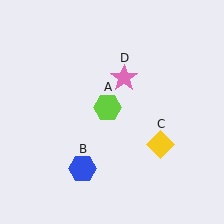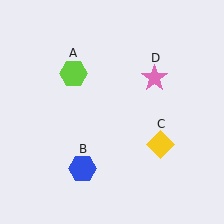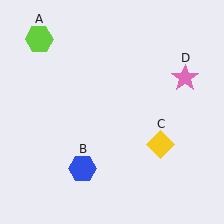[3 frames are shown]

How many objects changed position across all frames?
2 objects changed position: lime hexagon (object A), pink star (object D).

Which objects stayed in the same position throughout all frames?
Blue hexagon (object B) and yellow diamond (object C) remained stationary.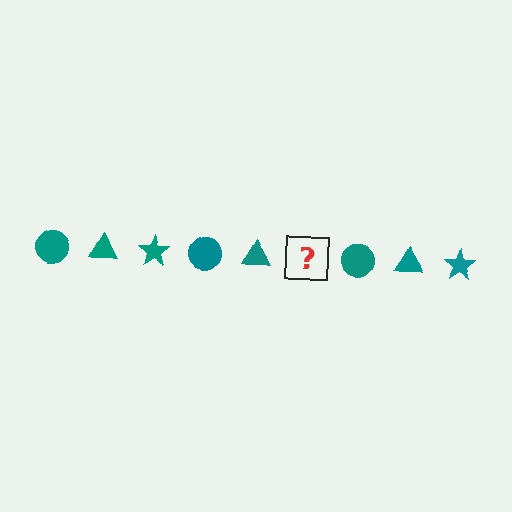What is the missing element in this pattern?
The missing element is a teal star.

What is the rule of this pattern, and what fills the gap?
The rule is that the pattern cycles through circle, triangle, star shapes in teal. The gap should be filled with a teal star.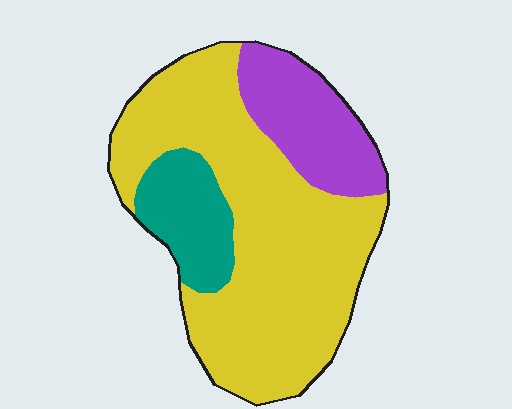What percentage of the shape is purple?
Purple takes up between a sixth and a third of the shape.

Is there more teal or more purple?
Purple.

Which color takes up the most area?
Yellow, at roughly 65%.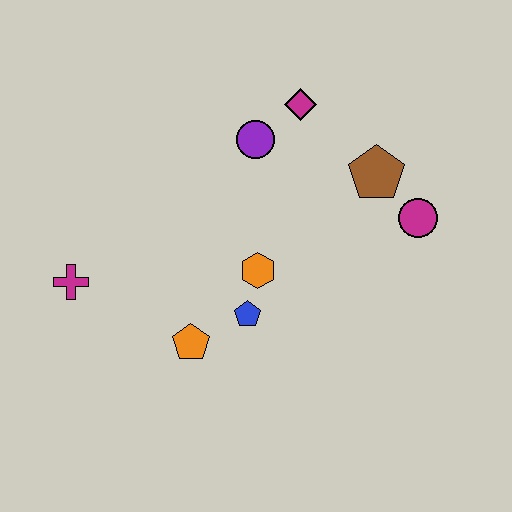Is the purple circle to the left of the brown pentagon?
Yes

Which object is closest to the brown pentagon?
The magenta circle is closest to the brown pentagon.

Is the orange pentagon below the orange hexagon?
Yes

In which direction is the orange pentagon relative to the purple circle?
The orange pentagon is below the purple circle.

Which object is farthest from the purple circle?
The magenta cross is farthest from the purple circle.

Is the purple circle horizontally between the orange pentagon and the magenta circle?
Yes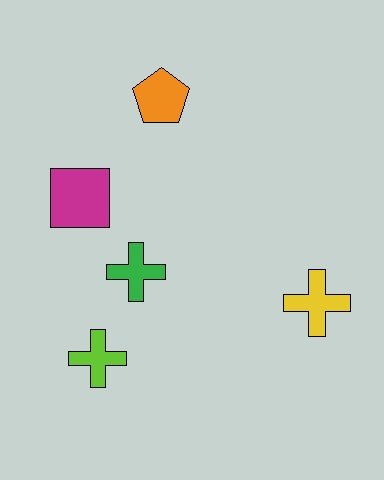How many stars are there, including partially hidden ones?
There are no stars.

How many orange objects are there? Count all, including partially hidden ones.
There is 1 orange object.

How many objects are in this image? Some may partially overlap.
There are 5 objects.